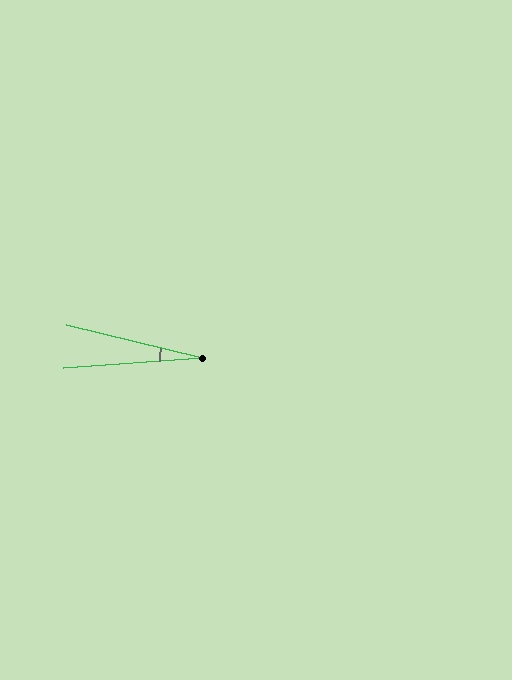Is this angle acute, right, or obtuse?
It is acute.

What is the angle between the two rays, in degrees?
Approximately 18 degrees.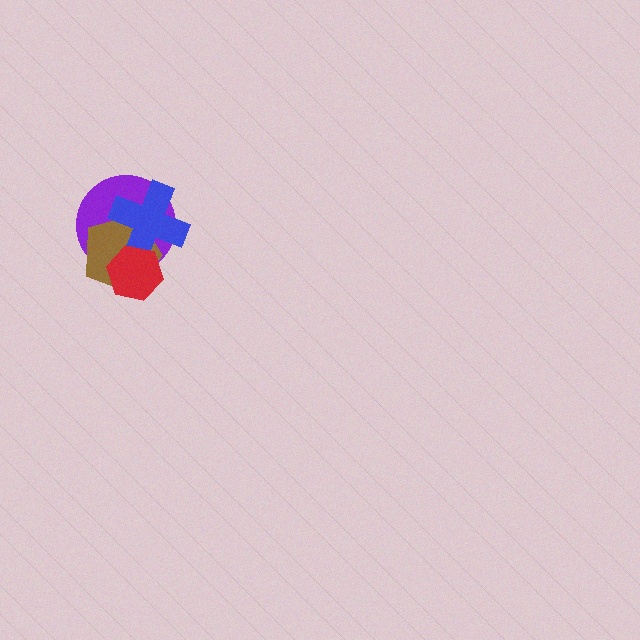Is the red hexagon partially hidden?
No, no other shape covers it.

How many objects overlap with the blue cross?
3 objects overlap with the blue cross.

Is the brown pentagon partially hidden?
Yes, it is partially covered by another shape.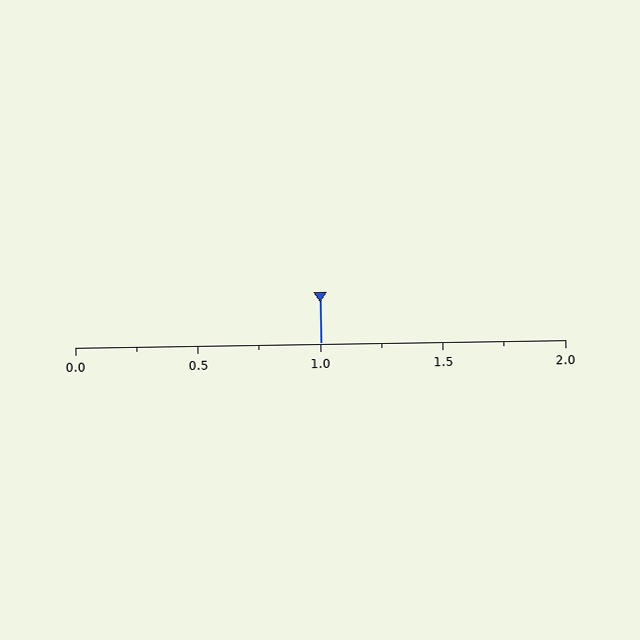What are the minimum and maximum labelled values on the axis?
The axis runs from 0.0 to 2.0.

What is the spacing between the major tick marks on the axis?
The major ticks are spaced 0.5 apart.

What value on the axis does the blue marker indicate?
The marker indicates approximately 1.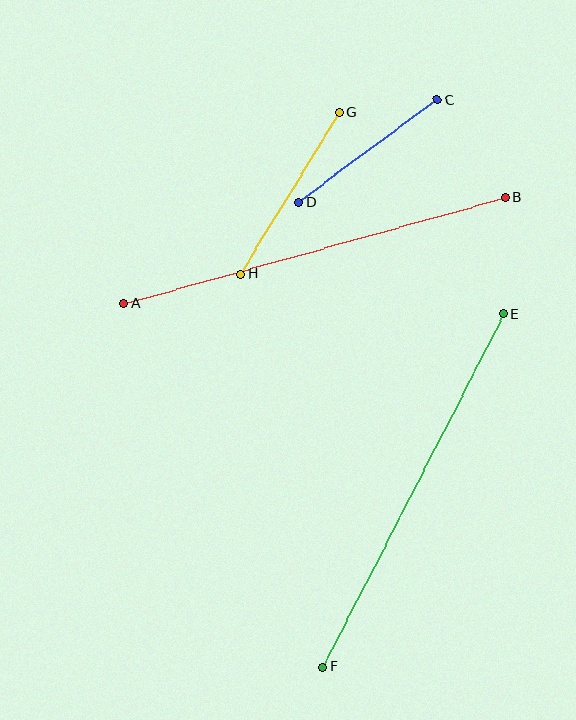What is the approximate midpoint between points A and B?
The midpoint is at approximately (314, 251) pixels.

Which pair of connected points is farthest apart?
Points E and F are farthest apart.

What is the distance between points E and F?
The distance is approximately 397 pixels.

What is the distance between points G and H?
The distance is approximately 189 pixels.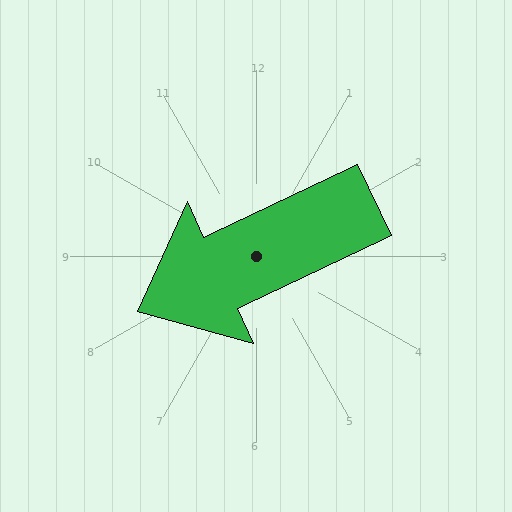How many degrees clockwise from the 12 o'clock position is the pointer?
Approximately 245 degrees.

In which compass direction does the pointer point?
Southwest.